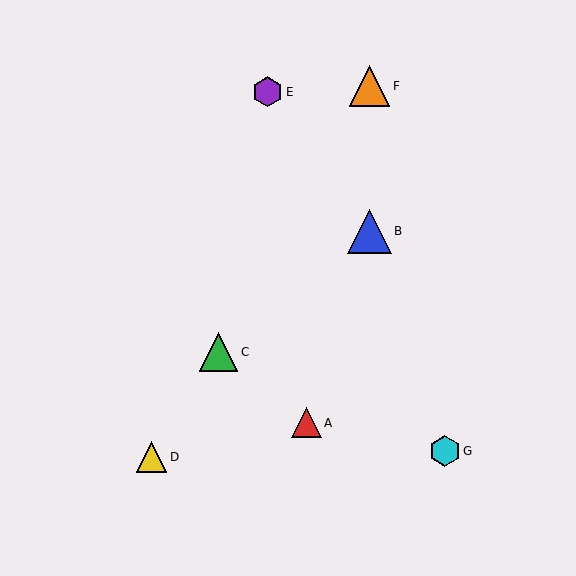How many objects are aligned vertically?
2 objects (B, F) are aligned vertically.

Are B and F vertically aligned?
Yes, both are at x≈370.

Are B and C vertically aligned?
No, B is at x≈370 and C is at x≈218.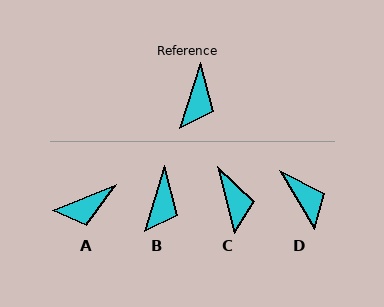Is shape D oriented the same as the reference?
No, it is off by about 48 degrees.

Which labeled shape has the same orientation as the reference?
B.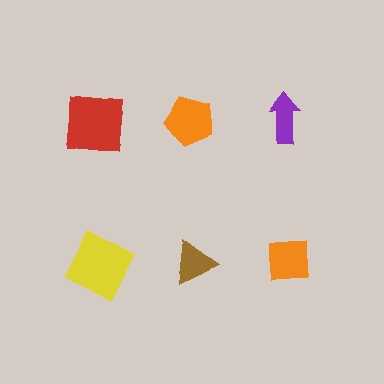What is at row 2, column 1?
A yellow square.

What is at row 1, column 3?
A purple arrow.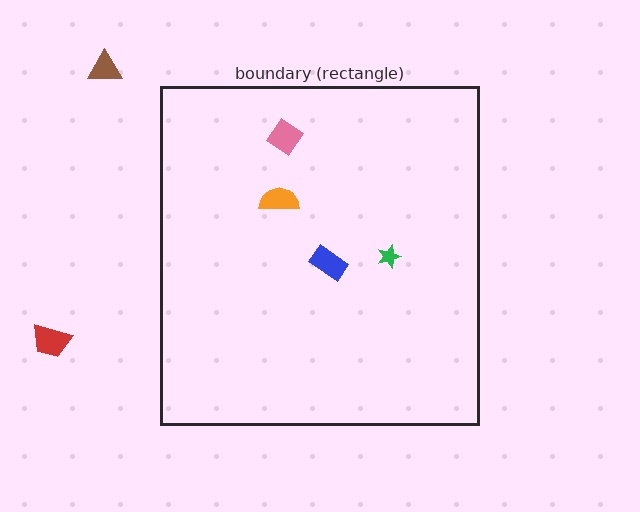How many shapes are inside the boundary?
4 inside, 2 outside.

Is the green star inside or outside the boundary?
Inside.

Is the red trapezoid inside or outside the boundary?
Outside.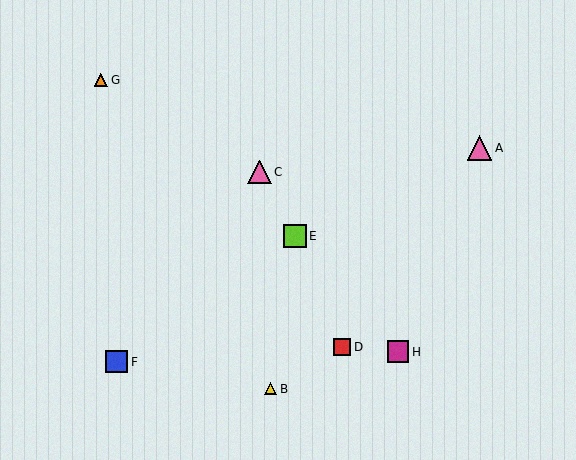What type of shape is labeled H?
Shape H is a magenta square.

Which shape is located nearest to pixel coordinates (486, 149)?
The pink triangle (labeled A) at (480, 148) is nearest to that location.